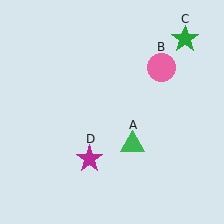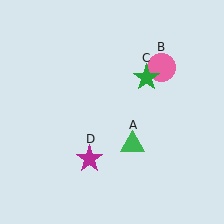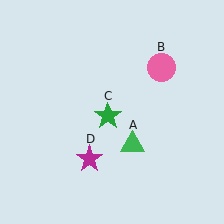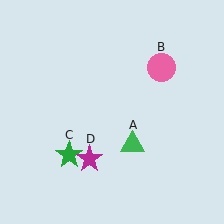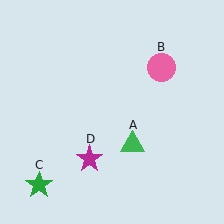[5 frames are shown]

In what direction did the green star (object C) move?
The green star (object C) moved down and to the left.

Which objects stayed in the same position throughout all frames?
Green triangle (object A) and pink circle (object B) and magenta star (object D) remained stationary.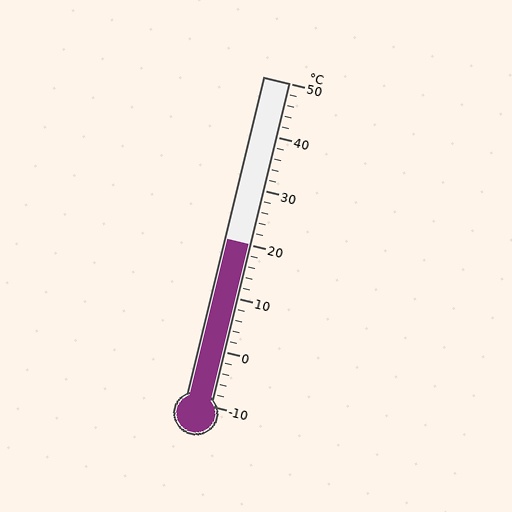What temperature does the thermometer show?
The thermometer shows approximately 20°C.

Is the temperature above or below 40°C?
The temperature is below 40°C.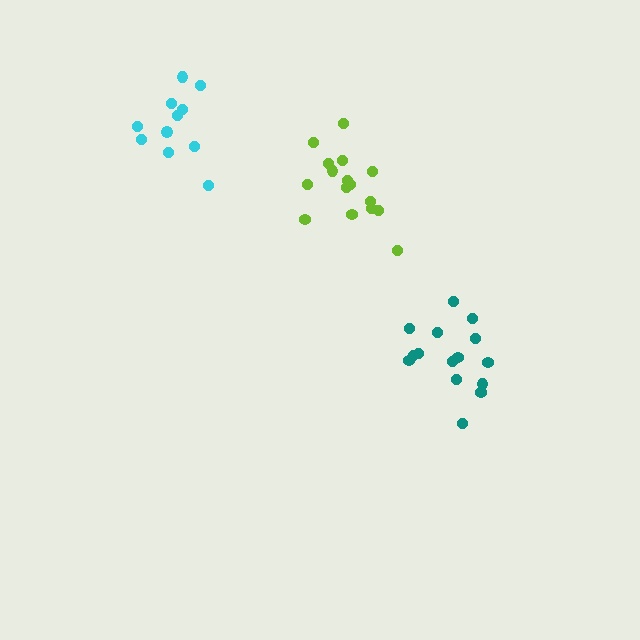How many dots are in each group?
Group 1: 15 dots, Group 2: 16 dots, Group 3: 11 dots (42 total).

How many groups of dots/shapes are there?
There are 3 groups.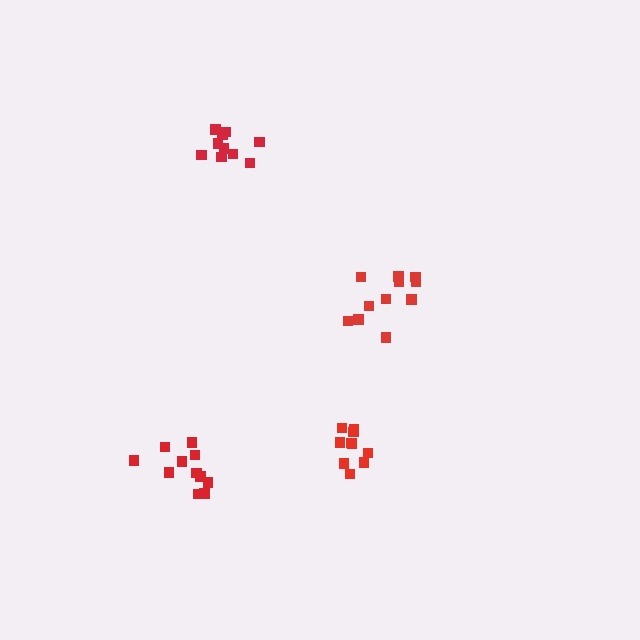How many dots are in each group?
Group 1: 12 dots, Group 2: 10 dots, Group 3: 10 dots, Group 4: 11 dots (43 total).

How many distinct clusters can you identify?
There are 4 distinct clusters.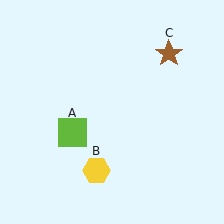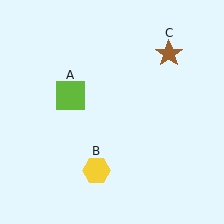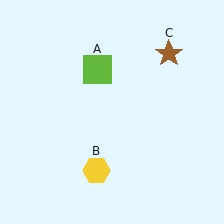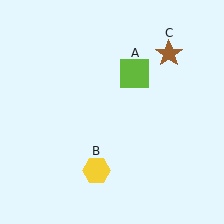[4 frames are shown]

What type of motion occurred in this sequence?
The lime square (object A) rotated clockwise around the center of the scene.